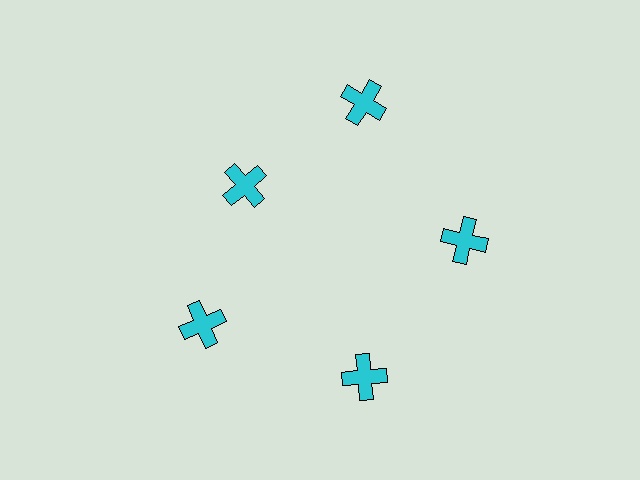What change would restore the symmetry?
The symmetry would be restored by moving it outward, back onto the ring so that all 5 crosses sit at equal angles and equal distance from the center.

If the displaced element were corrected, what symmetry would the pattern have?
It would have 5-fold rotational symmetry — the pattern would map onto itself every 72 degrees.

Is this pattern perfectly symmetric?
No. The 5 cyan crosses are arranged in a ring, but one element near the 10 o'clock position is pulled inward toward the center, breaking the 5-fold rotational symmetry.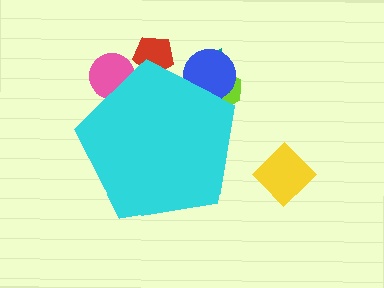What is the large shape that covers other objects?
A cyan pentagon.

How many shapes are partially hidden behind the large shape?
5 shapes are partially hidden.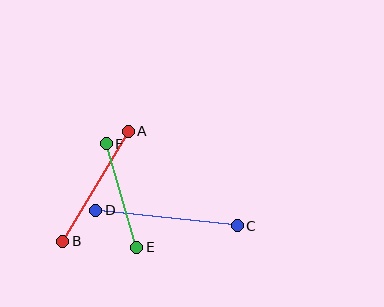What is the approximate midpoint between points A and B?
The midpoint is at approximately (95, 186) pixels.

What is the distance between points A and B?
The distance is approximately 128 pixels.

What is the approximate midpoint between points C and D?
The midpoint is at approximately (167, 218) pixels.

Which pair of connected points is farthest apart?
Points C and D are farthest apart.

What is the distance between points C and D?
The distance is approximately 143 pixels.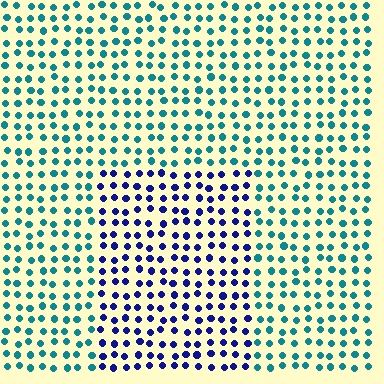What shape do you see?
I see a rectangle.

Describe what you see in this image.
The image is filled with small teal elements in a uniform arrangement. A rectangle-shaped region is visible where the elements are tinted to a slightly different hue, forming a subtle color boundary.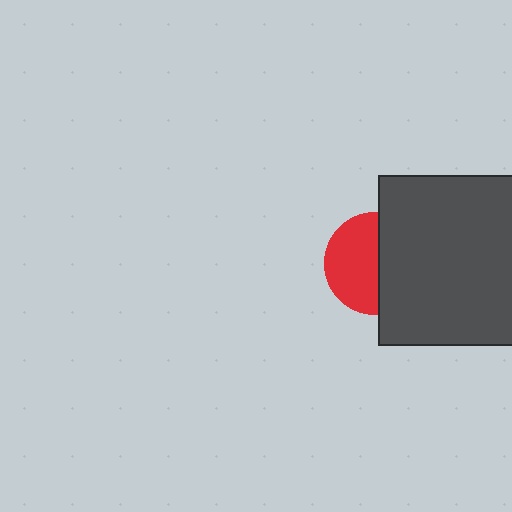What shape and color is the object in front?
The object in front is a dark gray square.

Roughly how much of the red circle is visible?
About half of it is visible (roughly 53%).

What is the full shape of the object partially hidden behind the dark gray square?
The partially hidden object is a red circle.